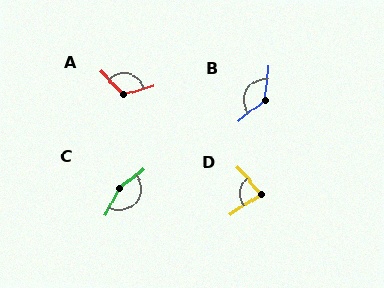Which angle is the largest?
C, at approximately 157 degrees.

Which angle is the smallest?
D, at approximately 81 degrees.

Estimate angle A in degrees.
Approximately 119 degrees.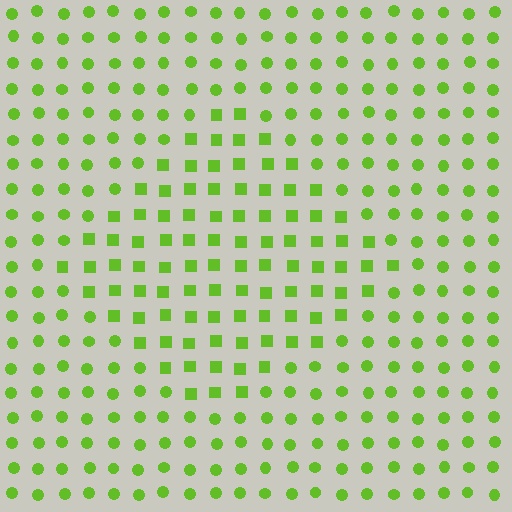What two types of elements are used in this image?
The image uses squares inside the diamond region and circles outside it.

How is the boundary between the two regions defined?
The boundary is defined by a change in element shape: squares inside vs. circles outside. All elements share the same color and spacing.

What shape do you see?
I see a diamond.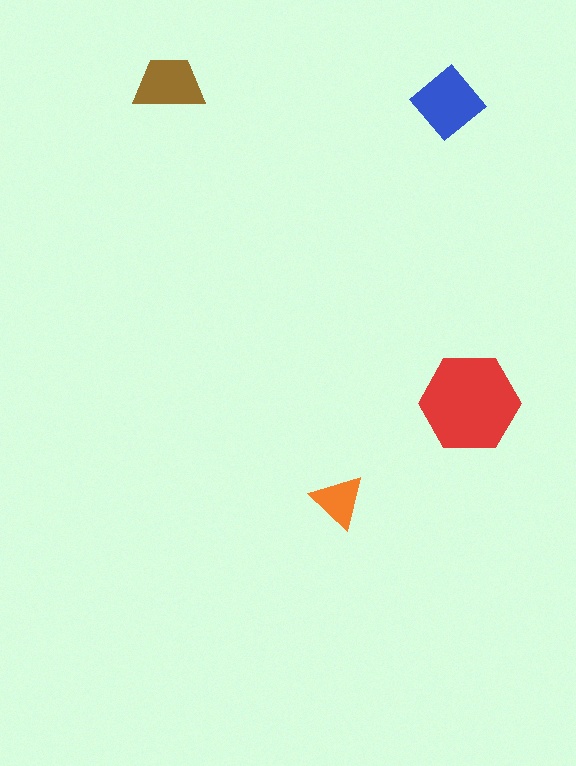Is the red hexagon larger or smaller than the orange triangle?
Larger.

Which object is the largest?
The red hexagon.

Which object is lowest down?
The orange triangle is bottommost.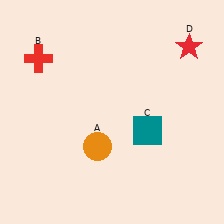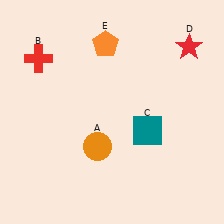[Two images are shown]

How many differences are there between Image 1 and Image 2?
There is 1 difference between the two images.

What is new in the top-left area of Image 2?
An orange pentagon (E) was added in the top-left area of Image 2.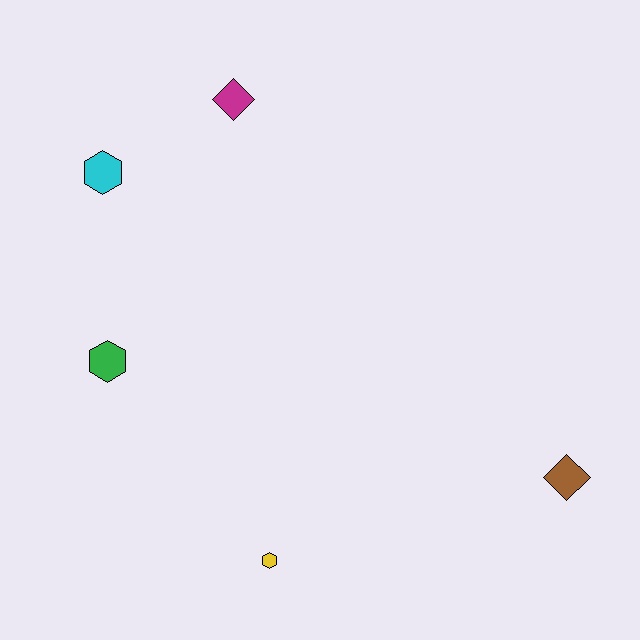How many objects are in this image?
There are 5 objects.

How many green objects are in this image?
There is 1 green object.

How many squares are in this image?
There are no squares.